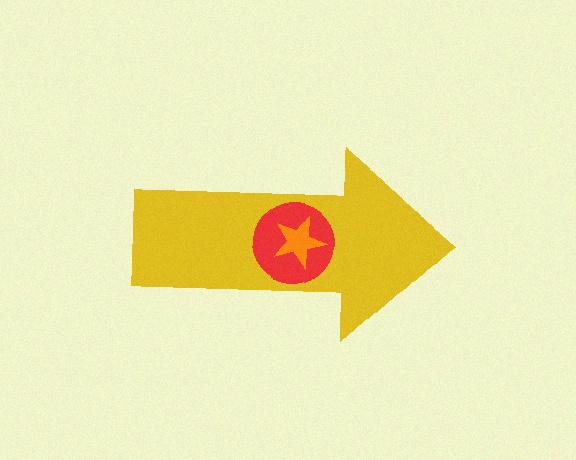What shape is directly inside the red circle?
The orange star.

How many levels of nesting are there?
3.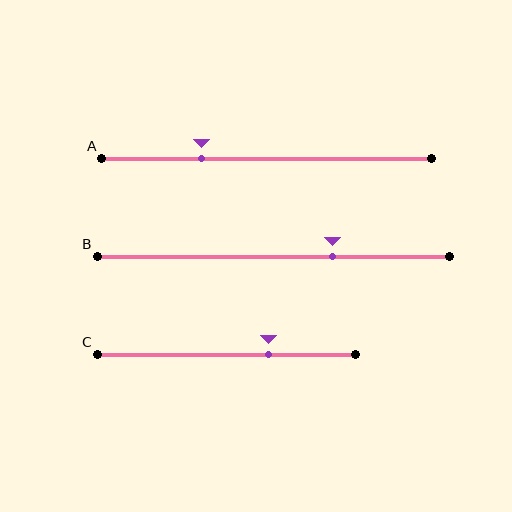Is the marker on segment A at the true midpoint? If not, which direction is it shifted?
No, the marker on segment A is shifted to the left by about 20% of the segment length.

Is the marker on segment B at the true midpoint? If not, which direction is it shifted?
No, the marker on segment B is shifted to the right by about 17% of the segment length.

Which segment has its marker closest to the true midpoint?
Segment C has its marker closest to the true midpoint.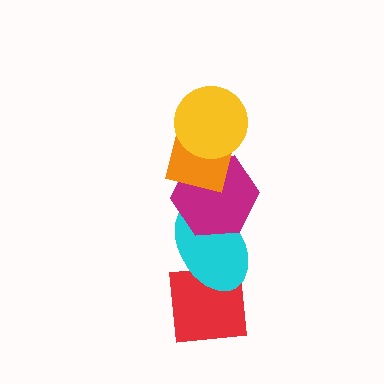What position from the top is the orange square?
The orange square is 2nd from the top.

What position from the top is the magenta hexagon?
The magenta hexagon is 3rd from the top.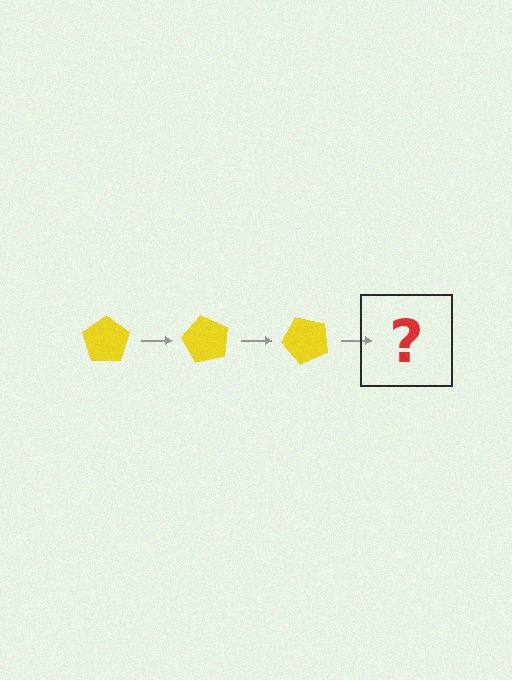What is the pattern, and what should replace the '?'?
The pattern is that the pentagon rotates 60 degrees each step. The '?' should be a yellow pentagon rotated 180 degrees.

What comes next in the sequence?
The next element should be a yellow pentagon rotated 180 degrees.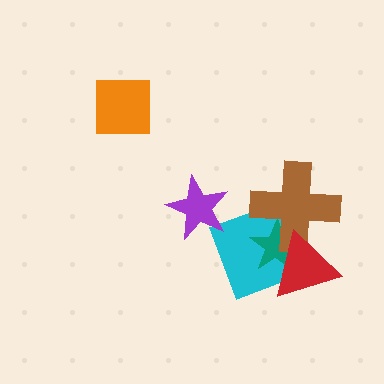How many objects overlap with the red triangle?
3 objects overlap with the red triangle.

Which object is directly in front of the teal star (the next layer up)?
The brown cross is directly in front of the teal star.